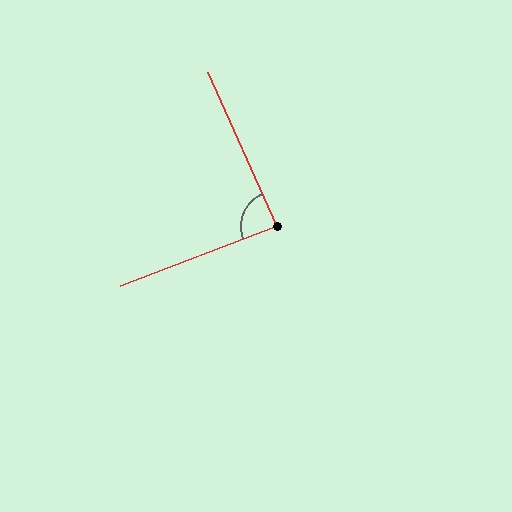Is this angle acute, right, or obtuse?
It is approximately a right angle.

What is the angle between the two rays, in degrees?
Approximately 87 degrees.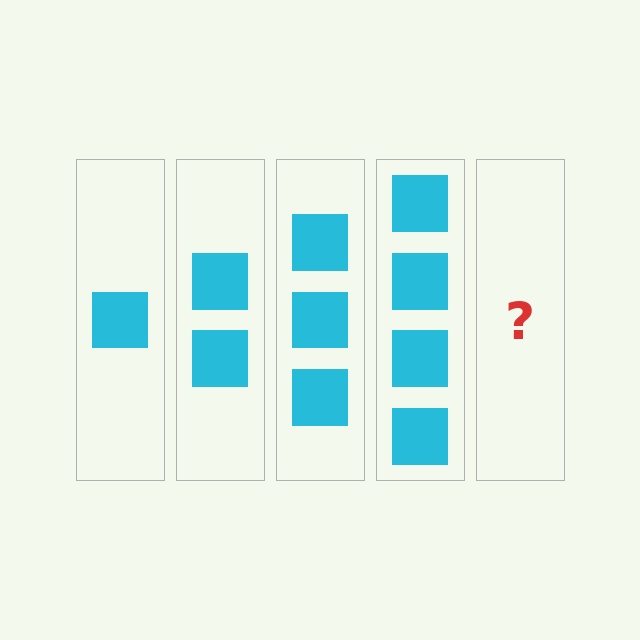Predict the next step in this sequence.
The next step is 5 squares.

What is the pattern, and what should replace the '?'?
The pattern is that each step adds one more square. The '?' should be 5 squares.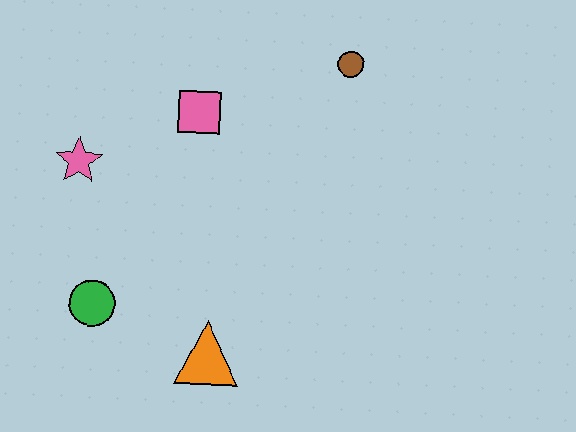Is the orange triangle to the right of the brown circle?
No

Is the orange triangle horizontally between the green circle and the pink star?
No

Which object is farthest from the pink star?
The brown circle is farthest from the pink star.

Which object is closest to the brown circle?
The pink square is closest to the brown circle.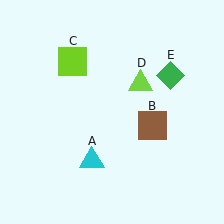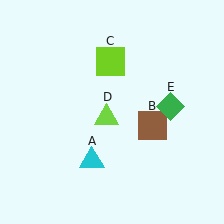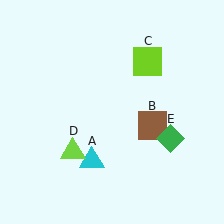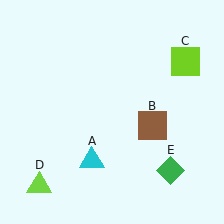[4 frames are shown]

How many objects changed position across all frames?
3 objects changed position: lime square (object C), lime triangle (object D), green diamond (object E).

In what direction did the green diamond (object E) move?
The green diamond (object E) moved down.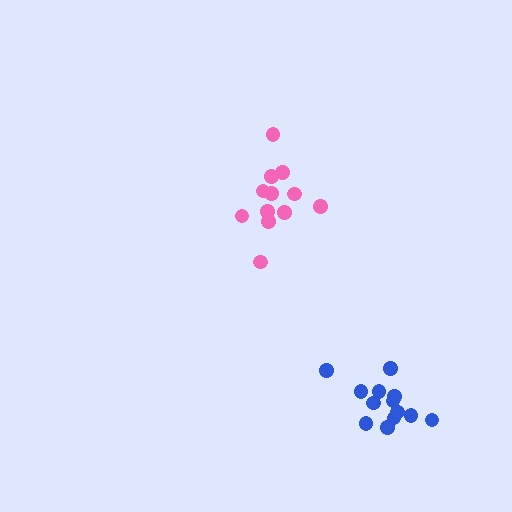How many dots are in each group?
Group 1: 13 dots, Group 2: 12 dots (25 total).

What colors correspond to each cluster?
The clusters are colored: blue, pink.